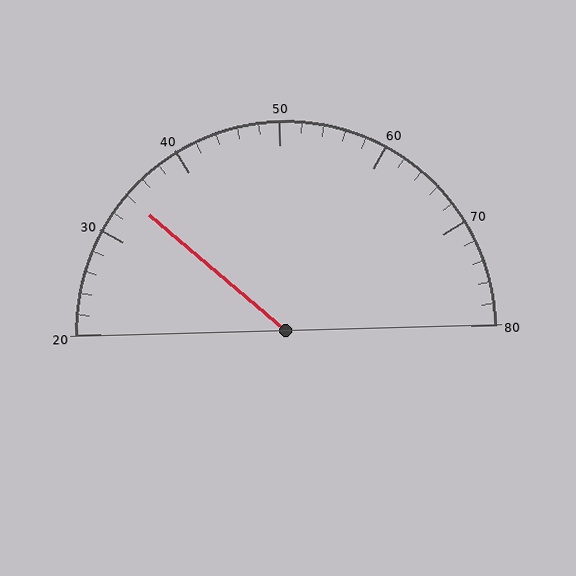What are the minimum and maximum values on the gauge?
The gauge ranges from 20 to 80.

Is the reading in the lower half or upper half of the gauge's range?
The reading is in the lower half of the range (20 to 80).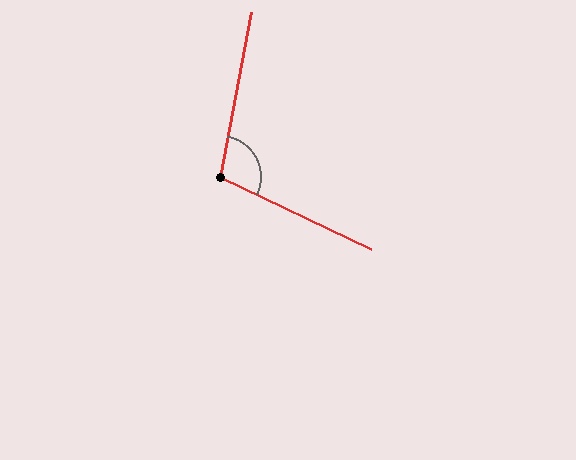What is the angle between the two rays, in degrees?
Approximately 105 degrees.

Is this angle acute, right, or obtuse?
It is obtuse.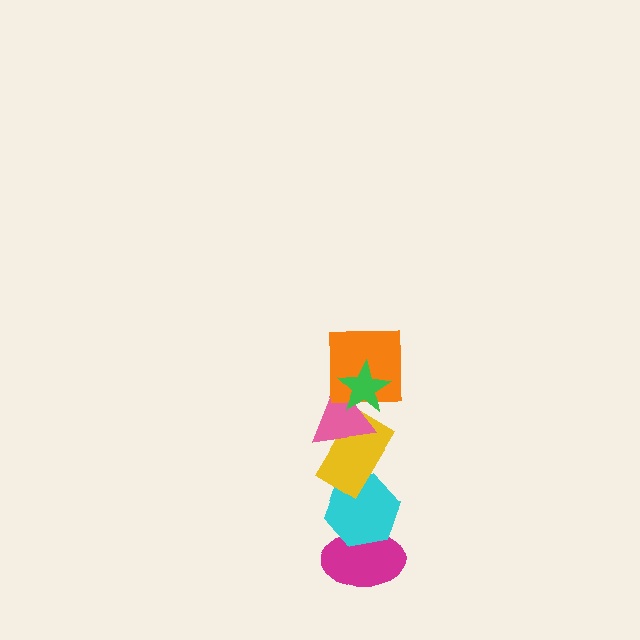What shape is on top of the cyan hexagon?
The yellow rectangle is on top of the cyan hexagon.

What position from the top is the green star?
The green star is 1st from the top.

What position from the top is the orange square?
The orange square is 2nd from the top.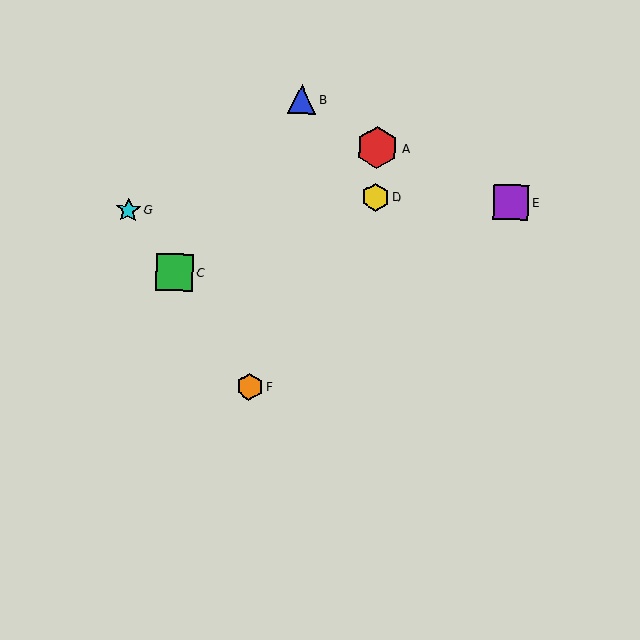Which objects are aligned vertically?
Objects A, D are aligned vertically.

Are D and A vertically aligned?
Yes, both are at x≈375.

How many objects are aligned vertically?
2 objects (A, D) are aligned vertically.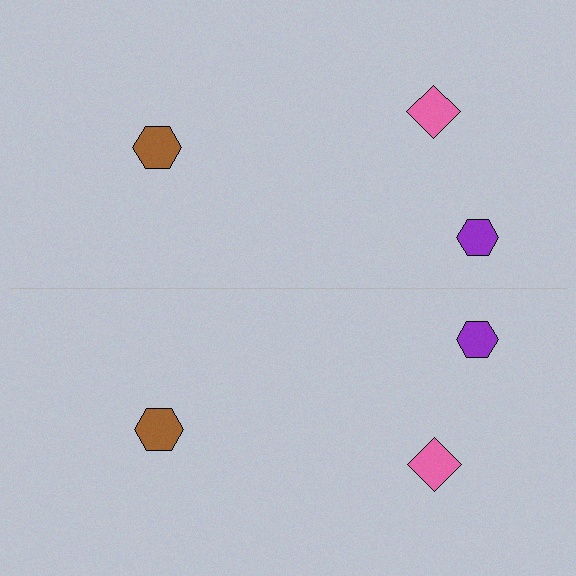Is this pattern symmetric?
Yes, this pattern has bilateral (reflection) symmetry.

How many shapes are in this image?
There are 6 shapes in this image.